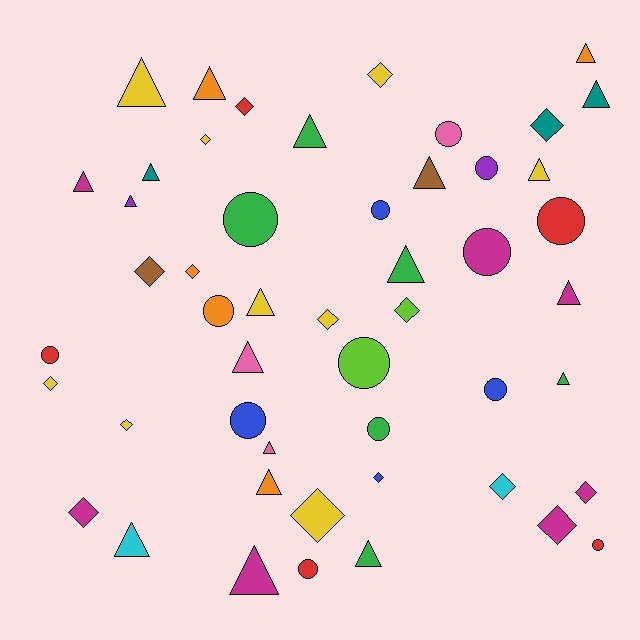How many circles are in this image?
There are 14 circles.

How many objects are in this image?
There are 50 objects.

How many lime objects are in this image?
There are 2 lime objects.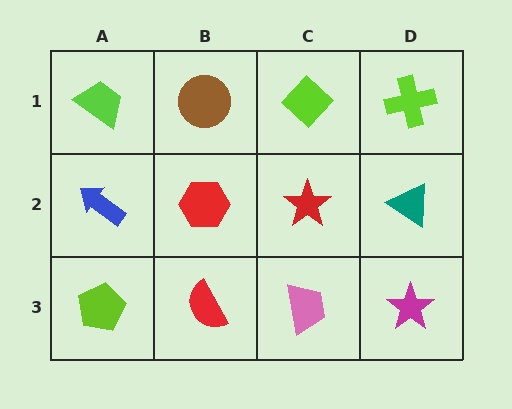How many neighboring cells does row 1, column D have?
2.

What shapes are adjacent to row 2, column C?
A lime diamond (row 1, column C), a pink trapezoid (row 3, column C), a red hexagon (row 2, column B), a teal triangle (row 2, column D).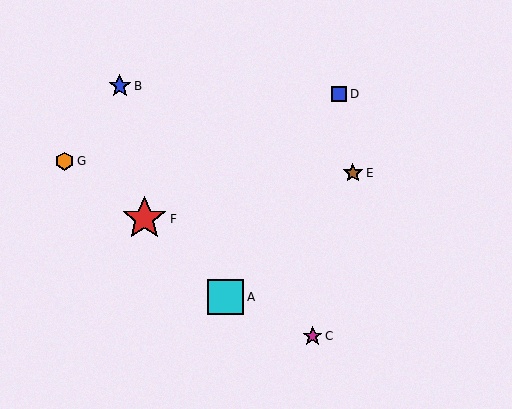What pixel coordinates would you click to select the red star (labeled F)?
Click at (144, 219) to select the red star F.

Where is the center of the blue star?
The center of the blue star is at (120, 86).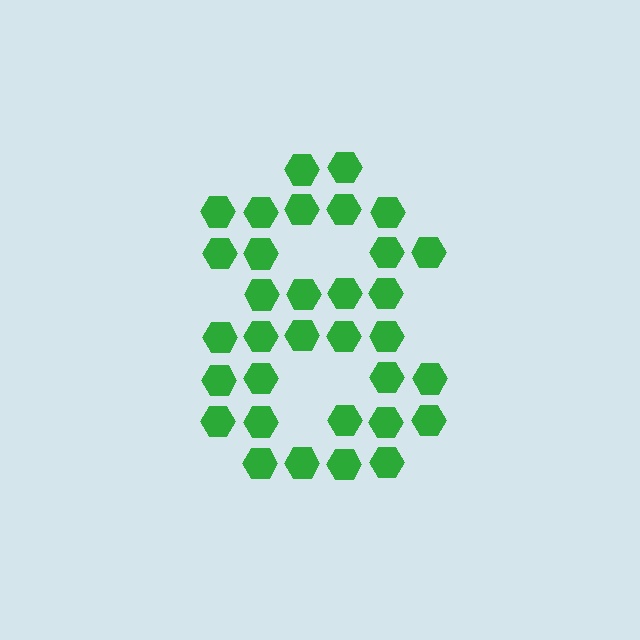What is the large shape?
The large shape is the digit 8.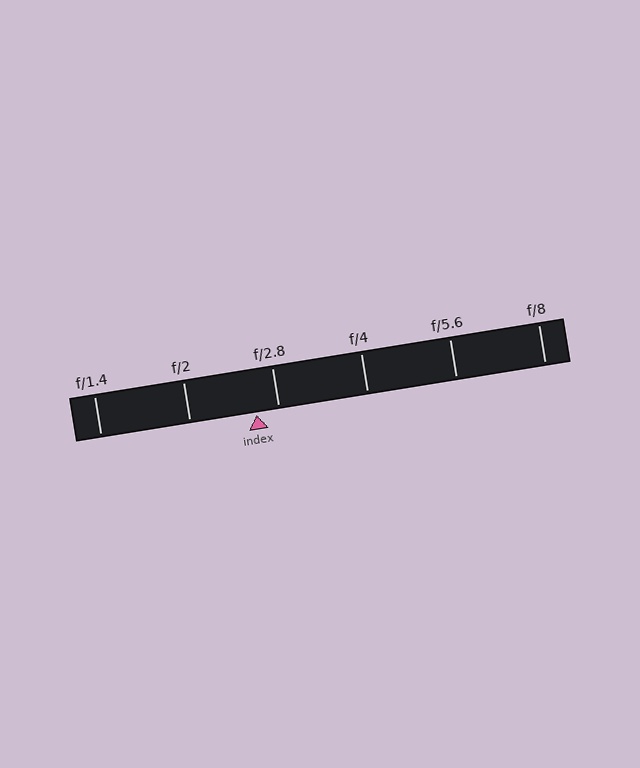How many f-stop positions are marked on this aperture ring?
There are 6 f-stop positions marked.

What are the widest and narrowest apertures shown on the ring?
The widest aperture shown is f/1.4 and the narrowest is f/8.